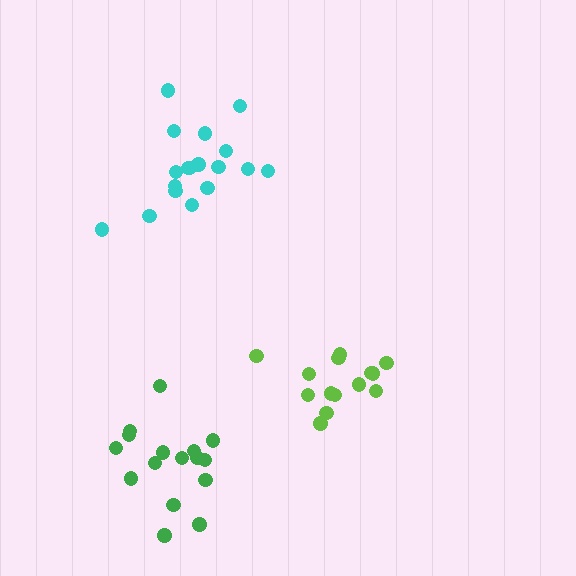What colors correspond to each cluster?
The clusters are colored: cyan, green, lime.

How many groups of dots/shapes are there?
There are 3 groups.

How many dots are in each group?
Group 1: 18 dots, Group 2: 16 dots, Group 3: 14 dots (48 total).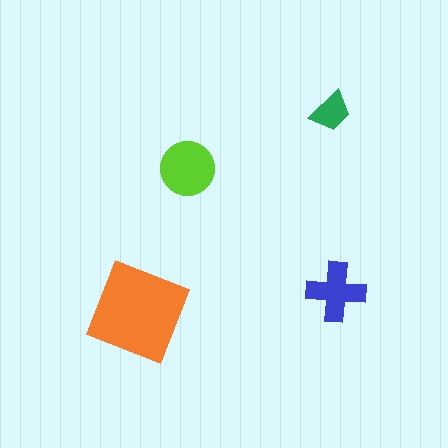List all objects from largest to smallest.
The orange diamond, the lime circle, the blue cross, the green trapezoid.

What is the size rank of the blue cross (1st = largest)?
3rd.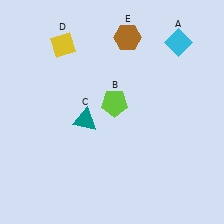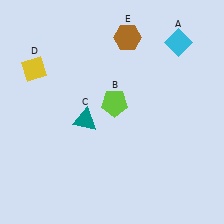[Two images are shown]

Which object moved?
The yellow diamond (D) moved left.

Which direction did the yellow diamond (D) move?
The yellow diamond (D) moved left.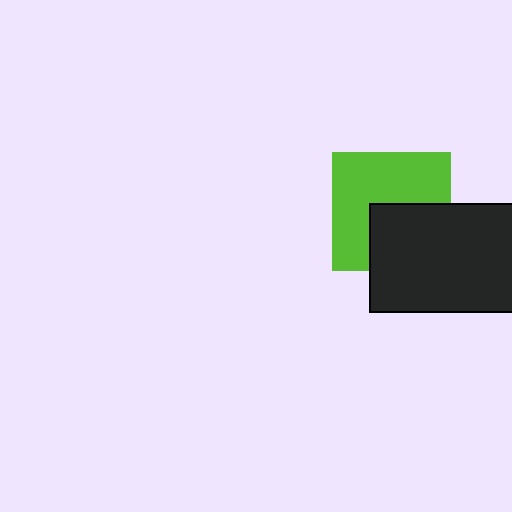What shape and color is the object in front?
The object in front is a black rectangle.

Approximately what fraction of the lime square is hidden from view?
Roughly 39% of the lime square is hidden behind the black rectangle.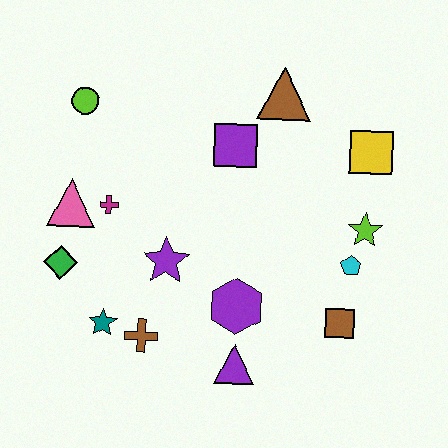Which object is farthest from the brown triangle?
The teal star is farthest from the brown triangle.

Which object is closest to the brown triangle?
The purple square is closest to the brown triangle.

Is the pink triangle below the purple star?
No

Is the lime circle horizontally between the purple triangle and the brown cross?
No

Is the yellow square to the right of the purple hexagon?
Yes